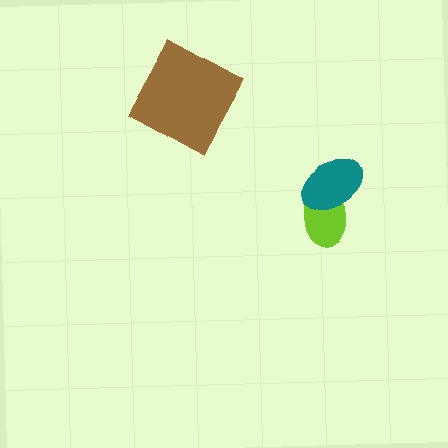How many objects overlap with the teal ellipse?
1 object overlaps with the teal ellipse.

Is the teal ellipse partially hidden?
No, no other shape covers it.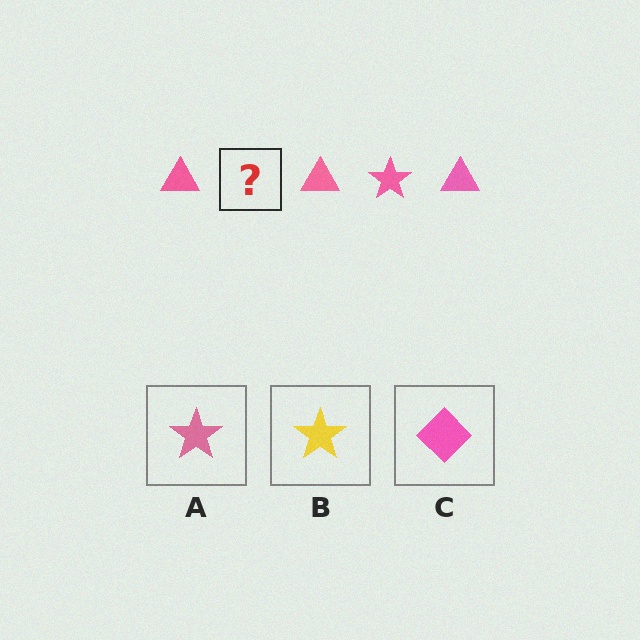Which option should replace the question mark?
Option A.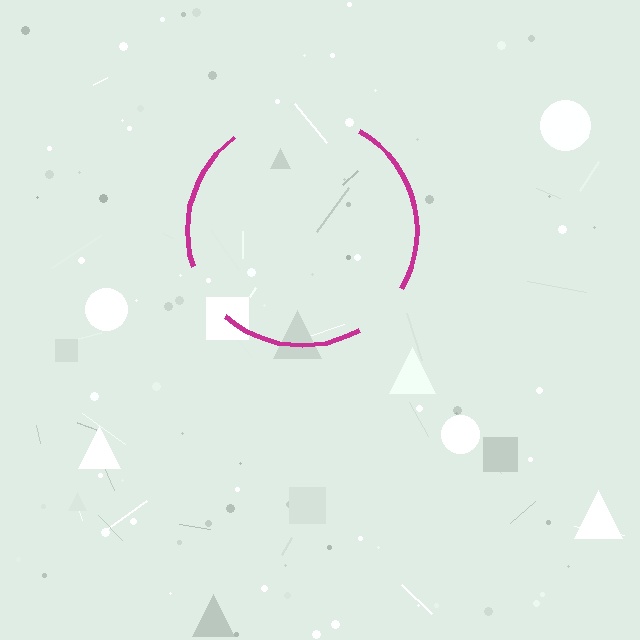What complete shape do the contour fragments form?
The contour fragments form a circle.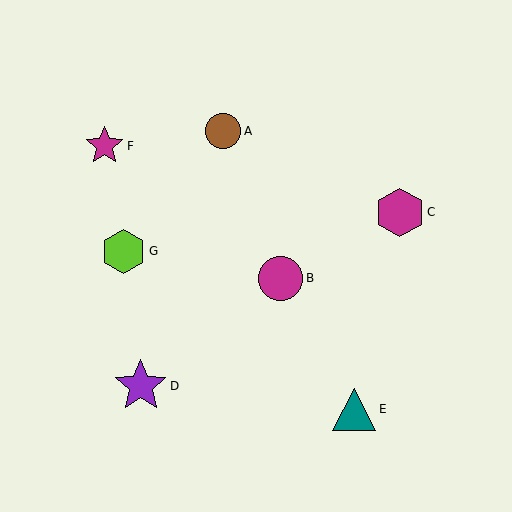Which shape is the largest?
The purple star (labeled D) is the largest.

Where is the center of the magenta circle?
The center of the magenta circle is at (281, 278).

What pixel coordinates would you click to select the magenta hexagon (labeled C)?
Click at (400, 212) to select the magenta hexagon C.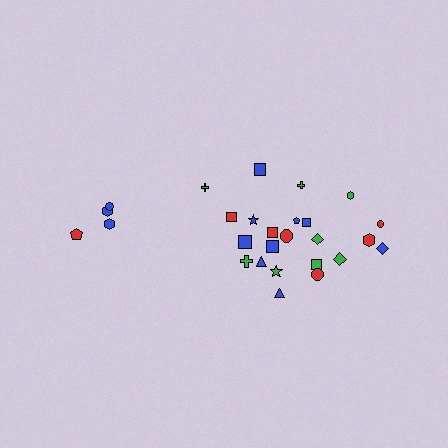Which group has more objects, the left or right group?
The right group.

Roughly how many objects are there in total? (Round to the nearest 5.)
Roughly 25 objects in total.